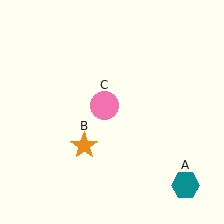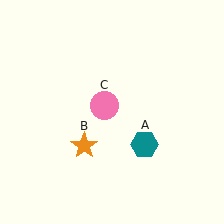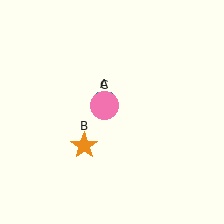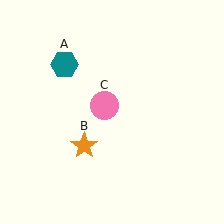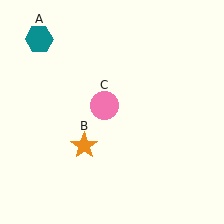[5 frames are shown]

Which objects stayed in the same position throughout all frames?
Orange star (object B) and pink circle (object C) remained stationary.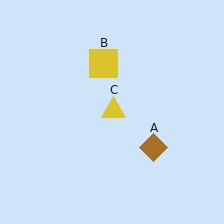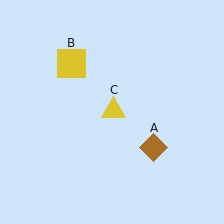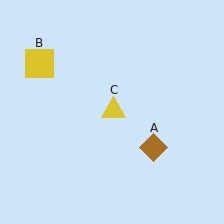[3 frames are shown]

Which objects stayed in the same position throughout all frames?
Brown diamond (object A) and yellow triangle (object C) remained stationary.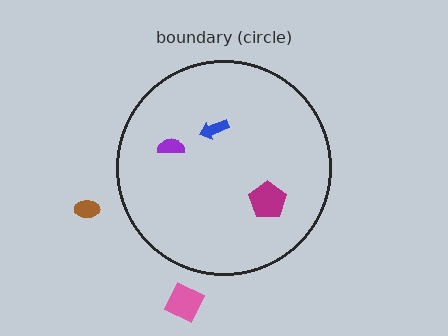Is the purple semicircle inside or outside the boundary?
Inside.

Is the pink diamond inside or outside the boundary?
Outside.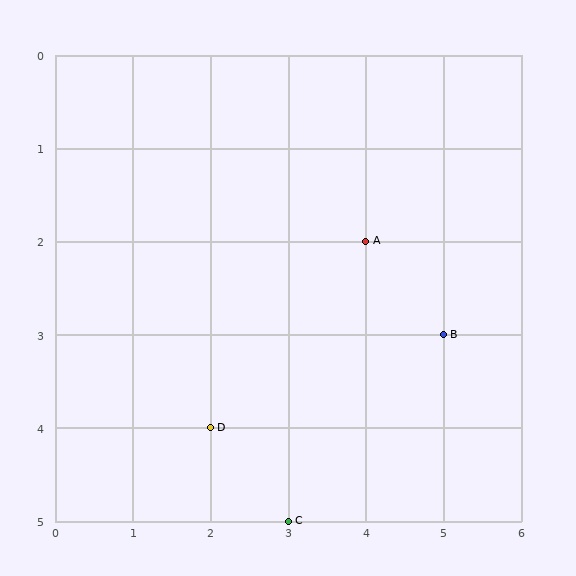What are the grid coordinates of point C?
Point C is at grid coordinates (3, 5).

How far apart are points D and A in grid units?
Points D and A are 2 columns and 2 rows apart (about 2.8 grid units diagonally).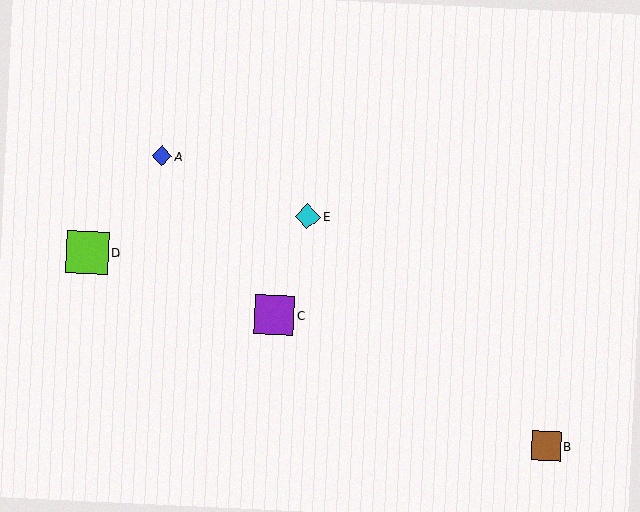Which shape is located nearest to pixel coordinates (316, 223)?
The cyan diamond (labeled E) at (307, 217) is nearest to that location.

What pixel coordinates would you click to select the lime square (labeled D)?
Click at (87, 252) to select the lime square D.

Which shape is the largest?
The lime square (labeled D) is the largest.